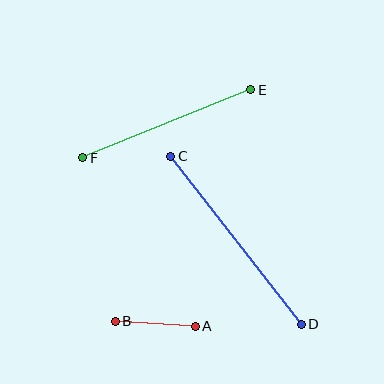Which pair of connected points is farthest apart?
Points C and D are farthest apart.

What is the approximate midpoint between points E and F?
The midpoint is at approximately (167, 124) pixels.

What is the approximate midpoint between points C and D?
The midpoint is at approximately (236, 240) pixels.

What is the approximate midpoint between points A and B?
The midpoint is at approximately (155, 324) pixels.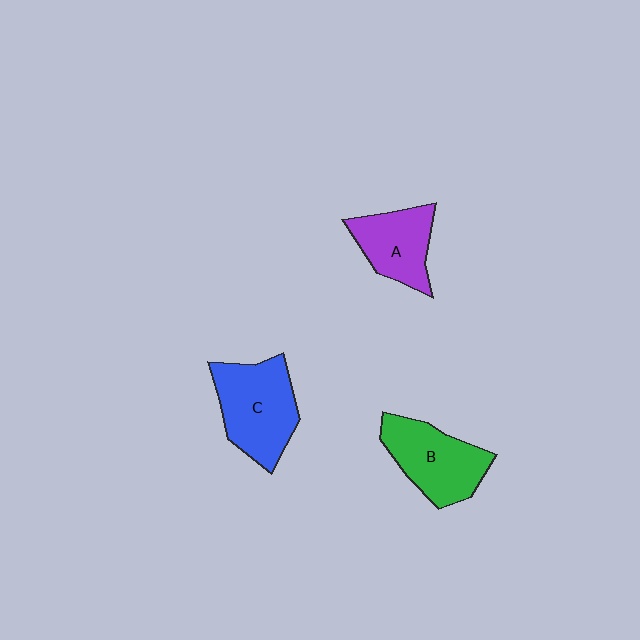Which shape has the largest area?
Shape C (blue).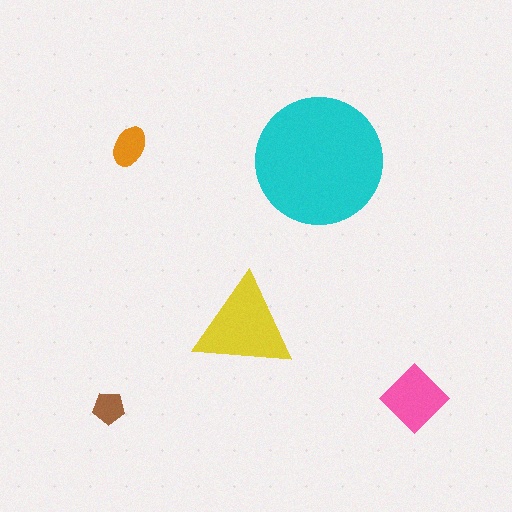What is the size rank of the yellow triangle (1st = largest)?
2nd.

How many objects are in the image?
There are 5 objects in the image.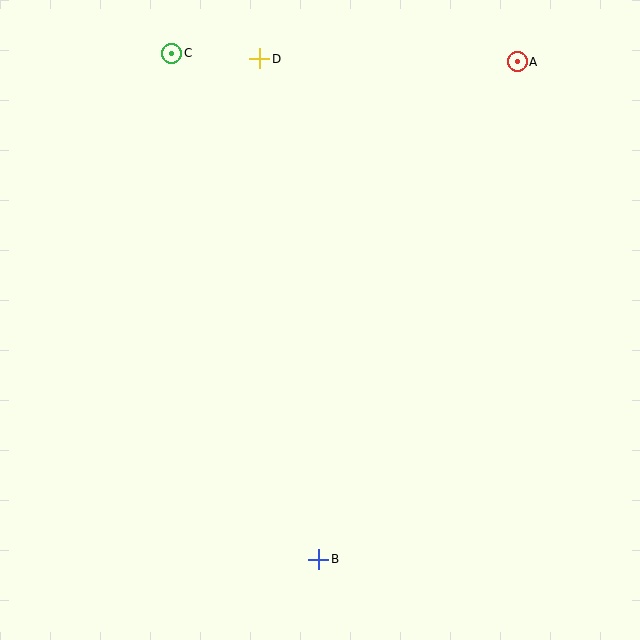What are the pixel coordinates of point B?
Point B is at (319, 559).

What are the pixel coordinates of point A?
Point A is at (517, 62).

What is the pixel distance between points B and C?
The distance between B and C is 527 pixels.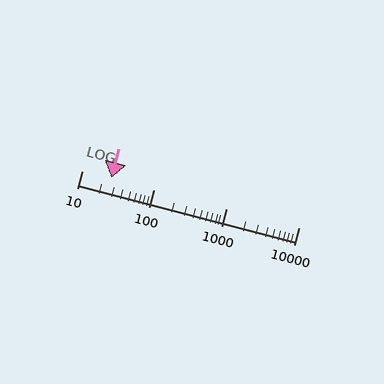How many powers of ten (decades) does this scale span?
The scale spans 3 decades, from 10 to 10000.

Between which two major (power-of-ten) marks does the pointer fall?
The pointer is between 10 and 100.